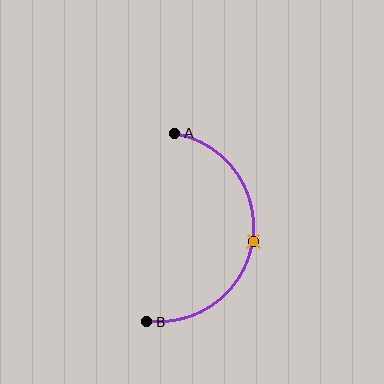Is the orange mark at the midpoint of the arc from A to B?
Yes. The orange mark lies on the arc at equal arc-length from both A and B — it is the arc midpoint.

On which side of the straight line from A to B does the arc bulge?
The arc bulges to the right of the straight line connecting A and B.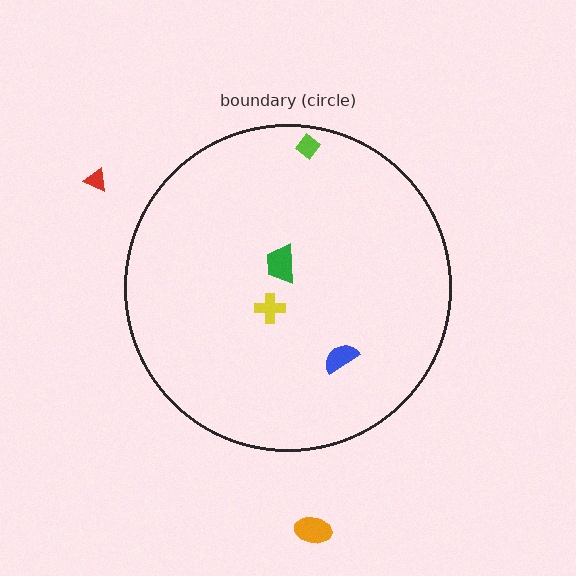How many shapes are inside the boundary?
4 inside, 2 outside.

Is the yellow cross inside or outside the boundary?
Inside.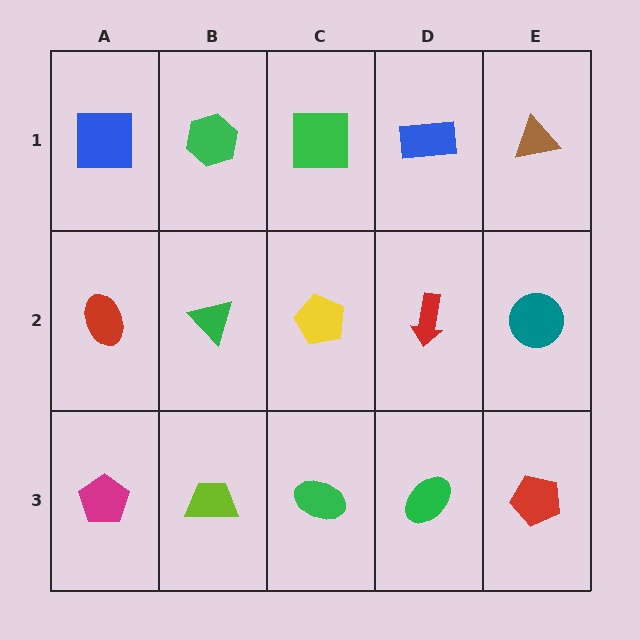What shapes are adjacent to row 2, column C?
A green square (row 1, column C), a green ellipse (row 3, column C), a green triangle (row 2, column B), a red arrow (row 2, column D).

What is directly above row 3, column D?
A red arrow.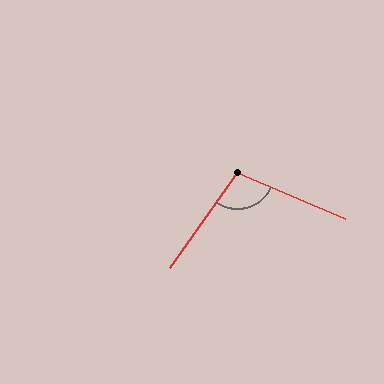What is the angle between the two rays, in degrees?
Approximately 102 degrees.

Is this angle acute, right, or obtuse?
It is obtuse.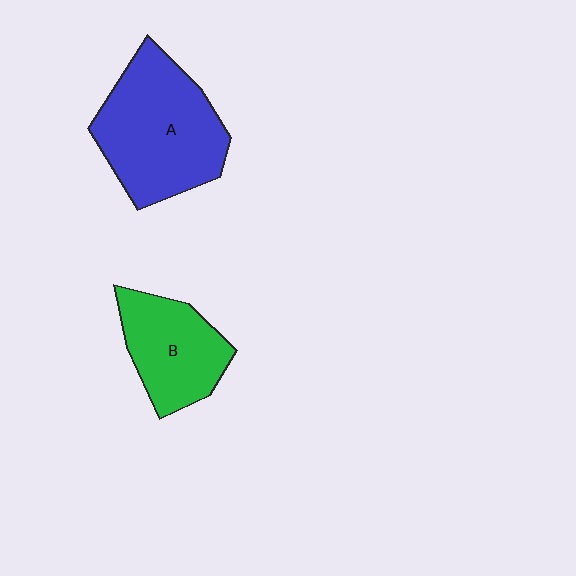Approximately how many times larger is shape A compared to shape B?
Approximately 1.5 times.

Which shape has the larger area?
Shape A (blue).